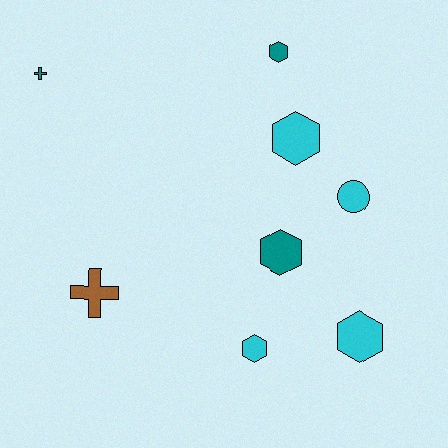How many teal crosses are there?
There is 1 teal cross.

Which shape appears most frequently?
Hexagon, with 5 objects.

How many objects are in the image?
There are 8 objects.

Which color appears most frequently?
Cyan, with 4 objects.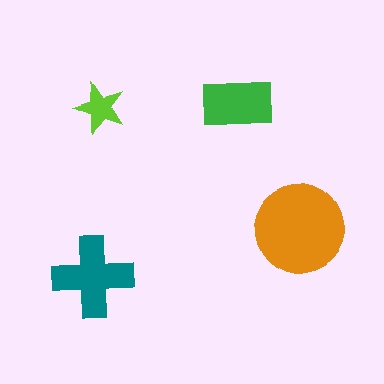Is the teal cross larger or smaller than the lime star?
Larger.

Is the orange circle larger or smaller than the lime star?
Larger.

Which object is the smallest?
The lime star.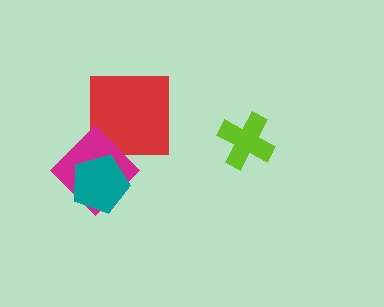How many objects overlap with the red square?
1 object overlaps with the red square.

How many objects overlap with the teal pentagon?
1 object overlaps with the teal pentagon.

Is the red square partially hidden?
Yes, it is partially covered by another shape.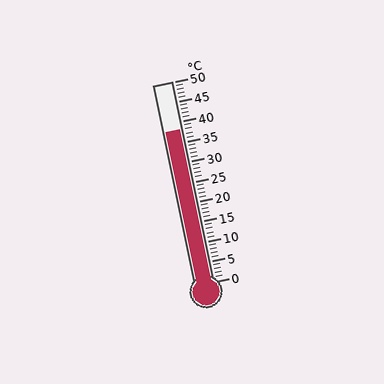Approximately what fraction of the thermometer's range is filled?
The thermometer is filled to approximately 75% of its range.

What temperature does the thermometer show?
The thermometer shows approximately 38°C.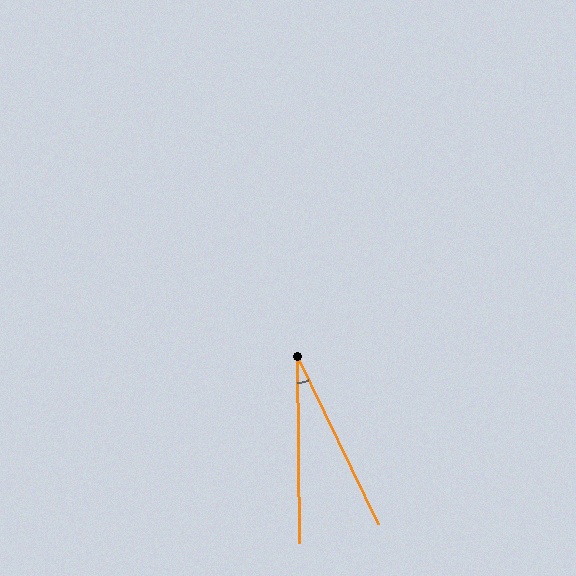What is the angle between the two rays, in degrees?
Approximately 25 degrees.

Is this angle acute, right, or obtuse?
It is acute.